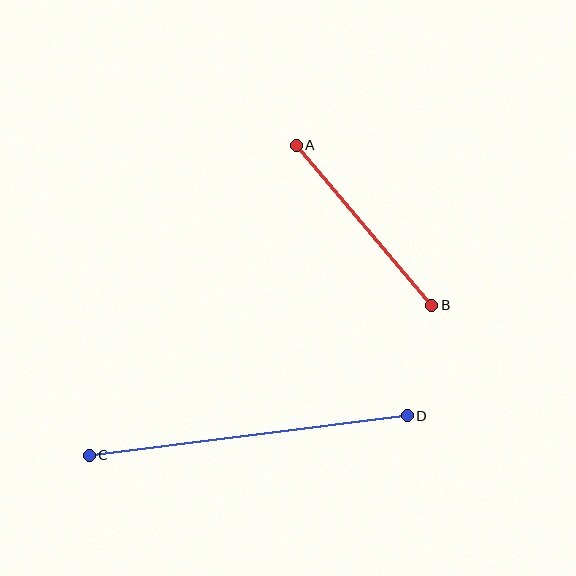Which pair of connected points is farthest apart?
Points C and D are farthest apart.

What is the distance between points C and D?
The distance is approximately 320 pixels.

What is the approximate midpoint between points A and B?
The midpoint is at approximately (364, 225) pixels.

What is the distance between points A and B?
The distance is approximately 209 pixels.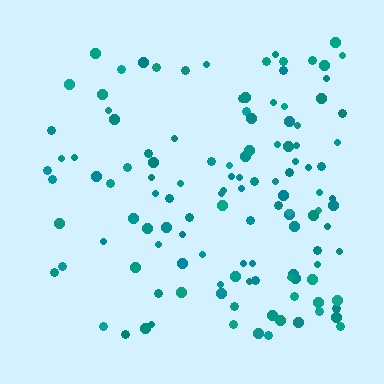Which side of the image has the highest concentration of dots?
The right.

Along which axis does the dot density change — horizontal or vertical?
Horizontal.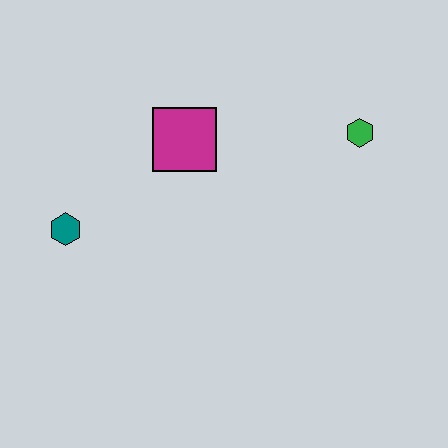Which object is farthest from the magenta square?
The green hexagon is farthest from the magenta square.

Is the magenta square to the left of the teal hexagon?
No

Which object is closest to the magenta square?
The teal hexagon is closest to the magenta square.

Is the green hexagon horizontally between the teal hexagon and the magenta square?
No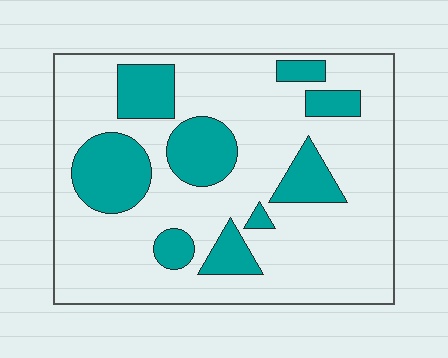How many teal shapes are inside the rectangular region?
9.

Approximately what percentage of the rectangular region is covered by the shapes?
Approximately 25%.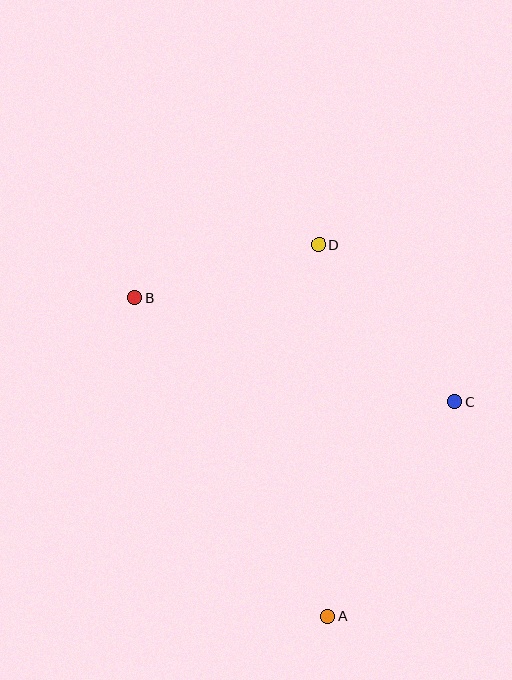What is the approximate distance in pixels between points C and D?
The distance between C and D is approximately 208 pixels.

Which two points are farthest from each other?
Points A and B are farthest from each other.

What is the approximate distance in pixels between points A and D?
The distance between A and D is approximately 372 pixels.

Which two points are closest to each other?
Points B and D are closest to each other.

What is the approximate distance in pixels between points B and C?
The distance between B and C is approximately 336 pixels.